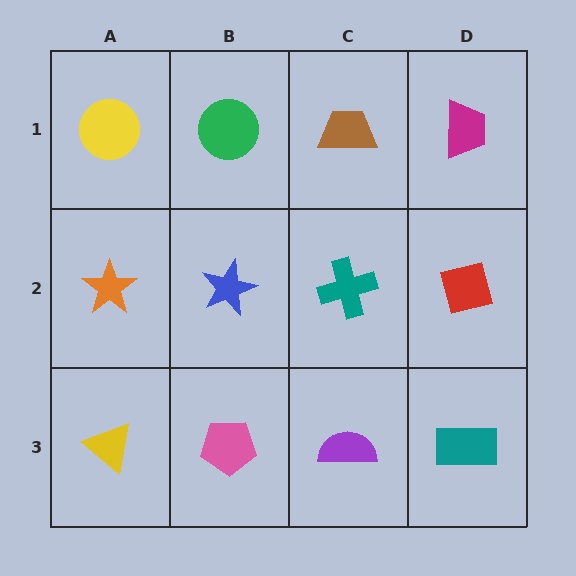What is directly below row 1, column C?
A teal cross.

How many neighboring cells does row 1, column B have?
3.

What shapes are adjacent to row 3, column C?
A teal cross (row 2, column C), a pink pentagon (row 3, column B), a teal rectangle (row 3, column D).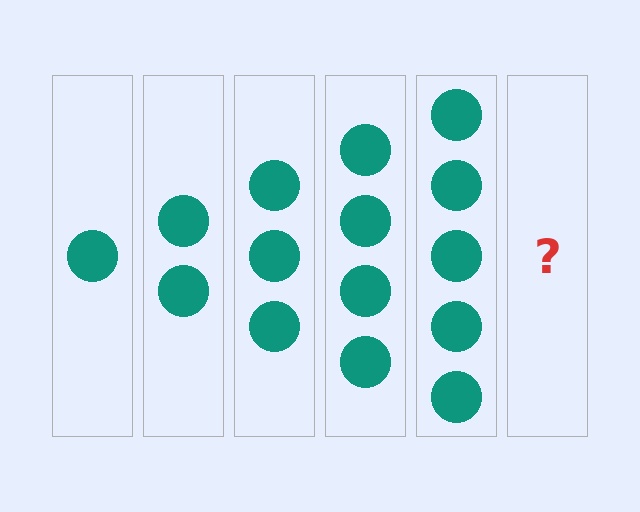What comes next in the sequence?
The next element should be 6 circles.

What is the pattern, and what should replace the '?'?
The pattern is that each step adds one more circle. The '?' should be 6 circles.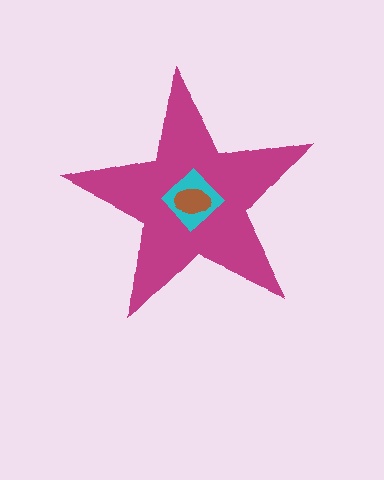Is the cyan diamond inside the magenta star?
Yes.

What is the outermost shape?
The magenta star.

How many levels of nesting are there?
3.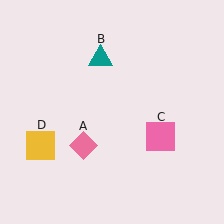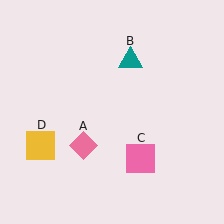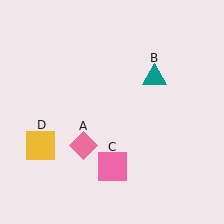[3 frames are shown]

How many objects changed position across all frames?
2 objects changed position: teal triangle (object B), pink square (object C).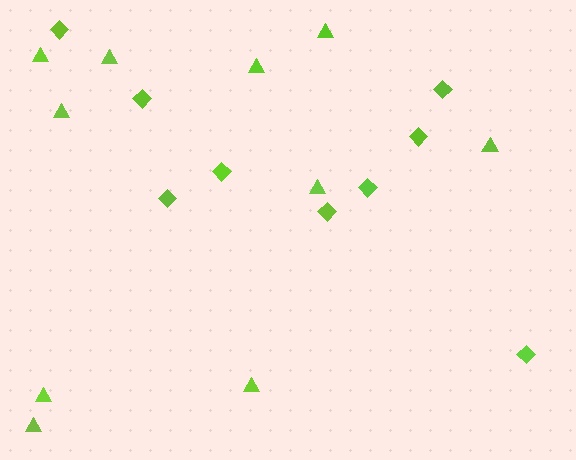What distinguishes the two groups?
There are 2 groups: one group of triangles (10) and one group of diamonds (9).